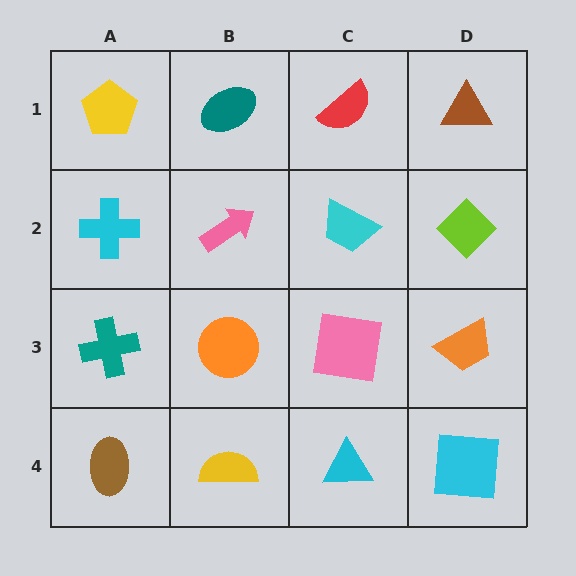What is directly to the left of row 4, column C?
A yellow semicircle.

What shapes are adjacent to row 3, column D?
A lime diamond (row 2, column D), a cyan square (row 4, column D), a pink square (row 3, column C).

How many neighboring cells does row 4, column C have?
3.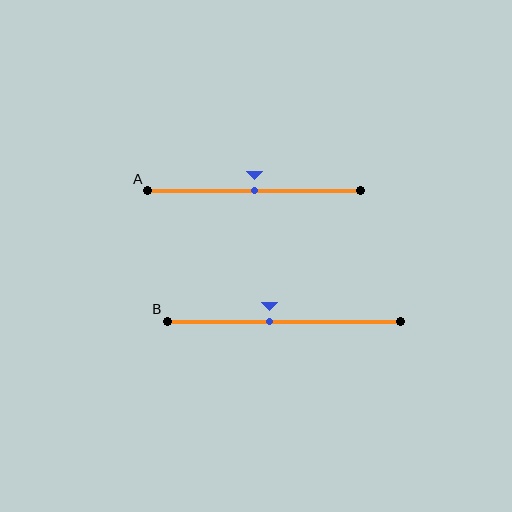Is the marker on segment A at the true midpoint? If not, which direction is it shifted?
Yes, the marker on segment A is at the true midpoint.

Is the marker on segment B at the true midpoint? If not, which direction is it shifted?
No, the marker on segment B is shifted to the left by about 6% of the segment length.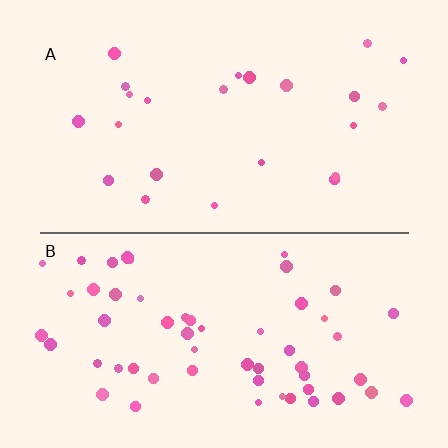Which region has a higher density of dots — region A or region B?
B (the bottom).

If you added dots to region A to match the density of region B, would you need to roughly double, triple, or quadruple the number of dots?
Approximately double.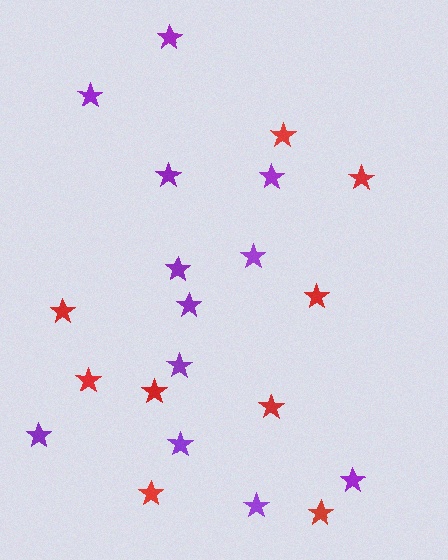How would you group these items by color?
There are 2 groups: one group of red stars (9) and one group of purple stars (12).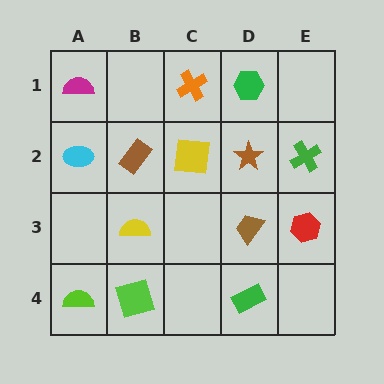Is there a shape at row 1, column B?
No, that cell is empty.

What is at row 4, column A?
A lime semicircle.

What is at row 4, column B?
A lime square.